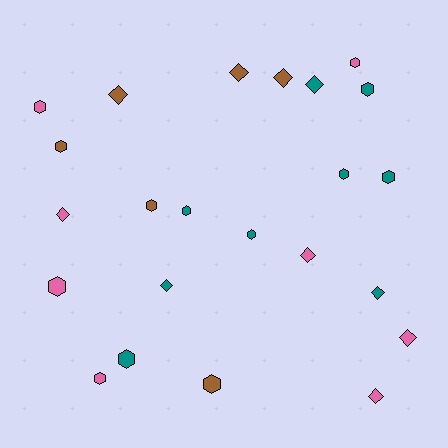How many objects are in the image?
There are 23 objects.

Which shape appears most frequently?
Hexagon, with 13 objects.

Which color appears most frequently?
Teal, with 9 objects.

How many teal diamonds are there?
There are 3 teal diamonds.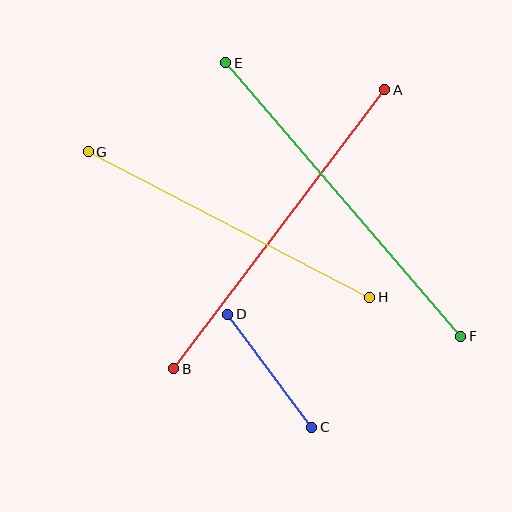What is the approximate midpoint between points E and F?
The midpoint is at approximately (343, 200) pixels.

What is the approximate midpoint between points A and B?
The midpoint is at approximately (279, 229) pixels.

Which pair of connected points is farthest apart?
Points E and F are farthest apart.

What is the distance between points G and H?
The distance is approximately 317 pixels.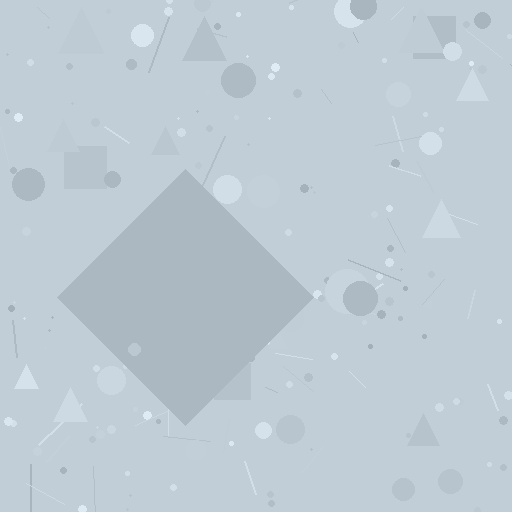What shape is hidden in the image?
A diamond is hidden in the image.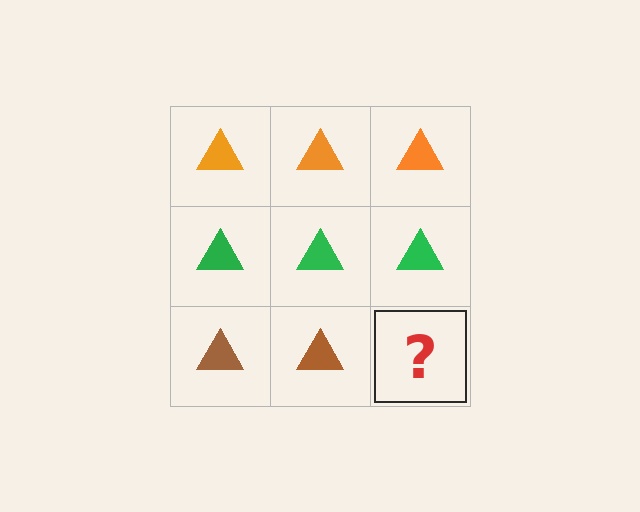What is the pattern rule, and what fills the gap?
The rule is that each row has a consistent color. The gap should be filled with a brown triangle.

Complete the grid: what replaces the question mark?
The question mark should be replaced with a brown triangle.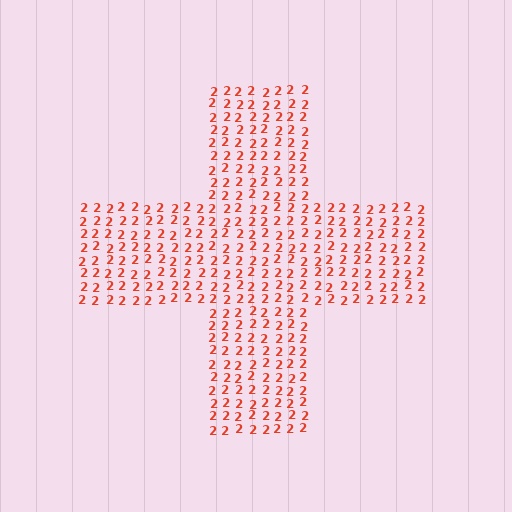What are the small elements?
The small elements are digit 2's.